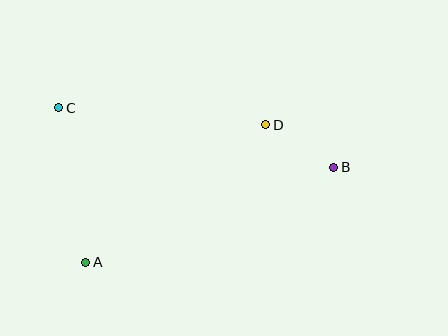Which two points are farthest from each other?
Points B and C are farthest from each other.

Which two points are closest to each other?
Points B and D are closest to each other.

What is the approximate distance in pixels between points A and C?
The distance between A and C is approximately 157 pixels.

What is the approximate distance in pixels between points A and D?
The distance between A and D is approximately 226 pixels.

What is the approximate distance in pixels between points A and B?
The distance between A and B is approximately 266 pixels.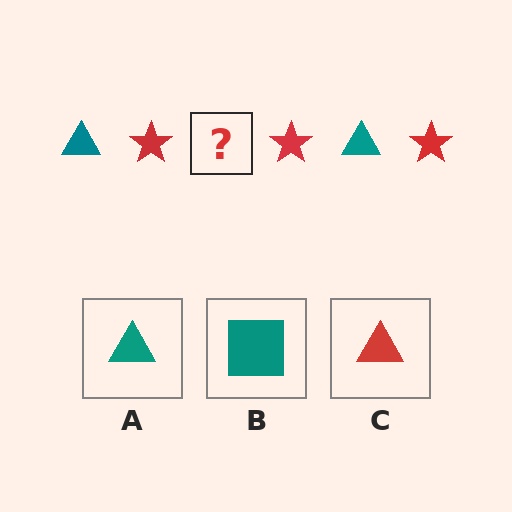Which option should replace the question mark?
Option A.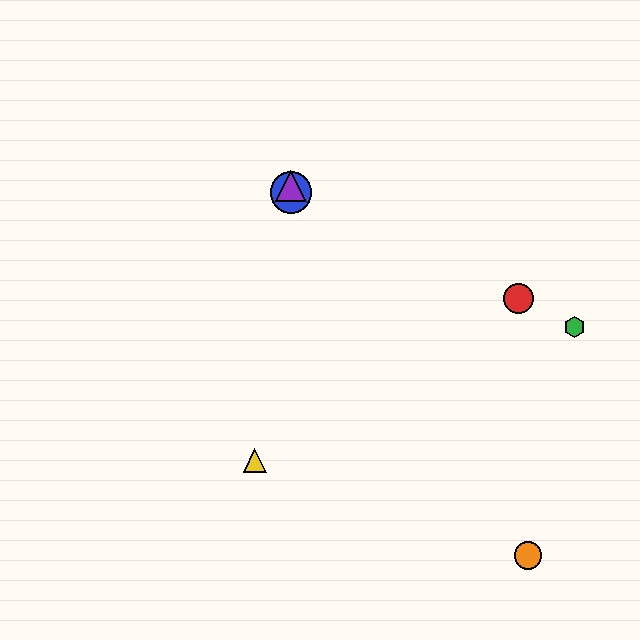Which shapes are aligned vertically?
The blue circle, the purple triangle are aligned vertically.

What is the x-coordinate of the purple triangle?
The purple triangle is at x≈291.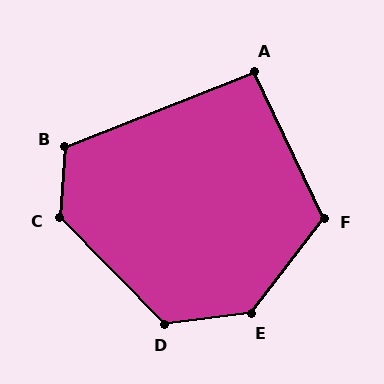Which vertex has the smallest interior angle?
A, at approximately 94 degrees.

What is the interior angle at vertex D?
Approximately 128 degrees (obtuse).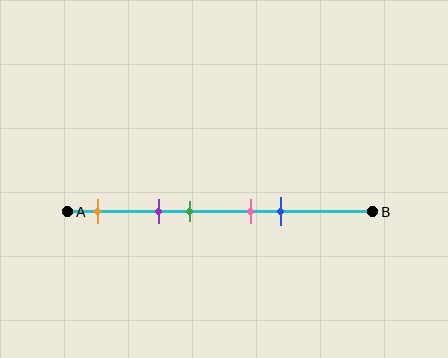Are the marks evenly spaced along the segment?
No, the marks are not evenly spaced.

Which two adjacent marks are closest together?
The pink and blue marks are the closest adjacent pair.